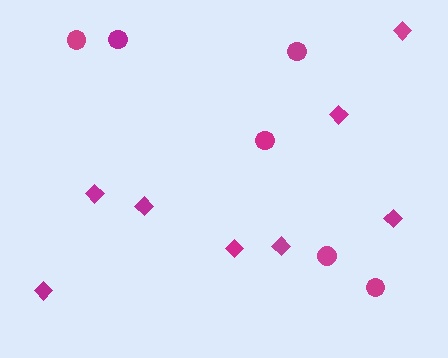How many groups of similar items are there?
There are 2 groups: one group of diamonds (8) and one group of circles (6).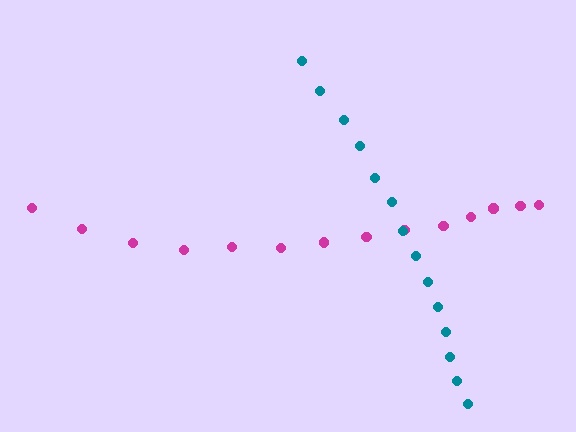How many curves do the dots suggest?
There are 2 distinct paths.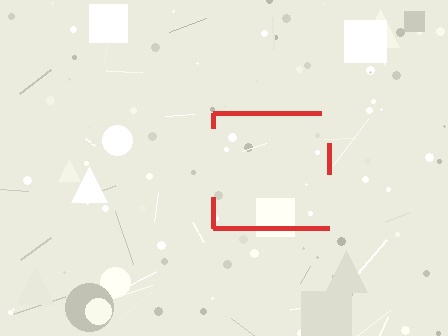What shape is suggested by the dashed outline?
The dashed outline suggests a square.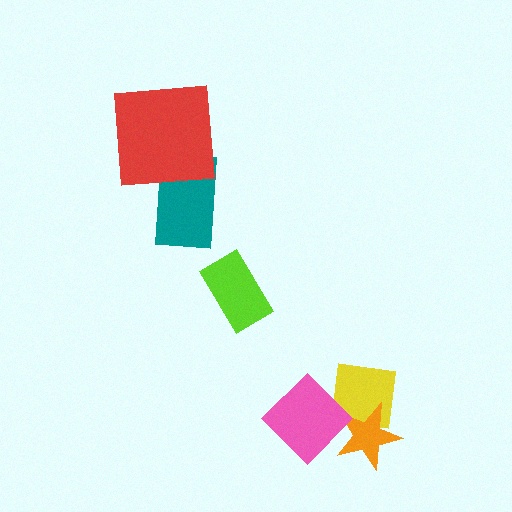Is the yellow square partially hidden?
Yes, it is partially covered by another shape.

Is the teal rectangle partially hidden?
Yes, it is partially covered by another shape.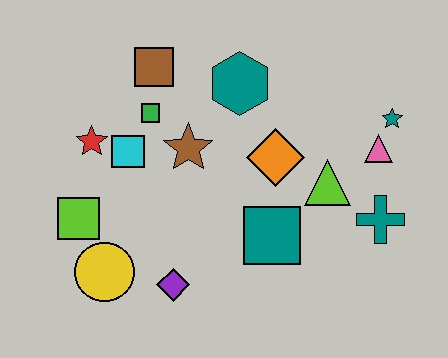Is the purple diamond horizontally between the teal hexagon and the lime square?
Yes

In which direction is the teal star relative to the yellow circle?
The teal star is to the right of the yellow circle.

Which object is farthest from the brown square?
The teal cross is farthest from the brown square.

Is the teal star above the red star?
Yes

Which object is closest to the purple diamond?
The yellow circle is closest to the purple diamond.